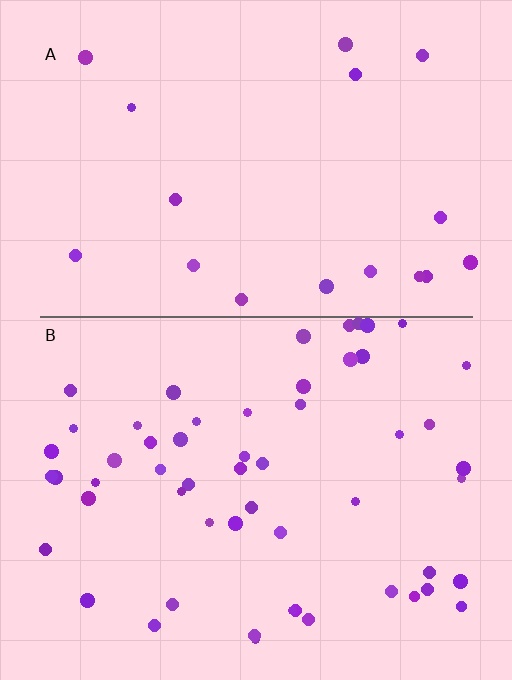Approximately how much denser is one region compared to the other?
Approximately 3.1× — region B over region A.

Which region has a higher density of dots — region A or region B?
B (the bottom).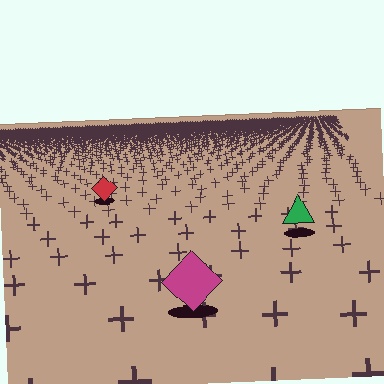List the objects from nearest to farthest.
From nearest to farthest: the magenta diamond, the green triangle, the red diamond.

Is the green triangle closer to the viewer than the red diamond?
Yes. The green triangle is closer — you can tell from the texture gradient: the ground texture is coarser near it.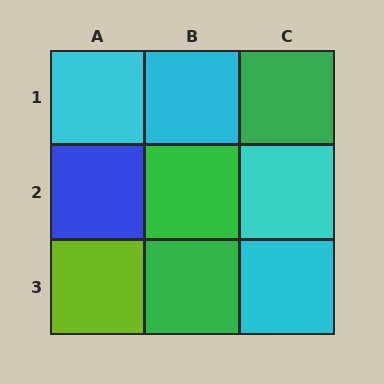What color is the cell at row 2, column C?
Cyan.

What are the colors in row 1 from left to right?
Cyan, cyan, green.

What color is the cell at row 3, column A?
Lime.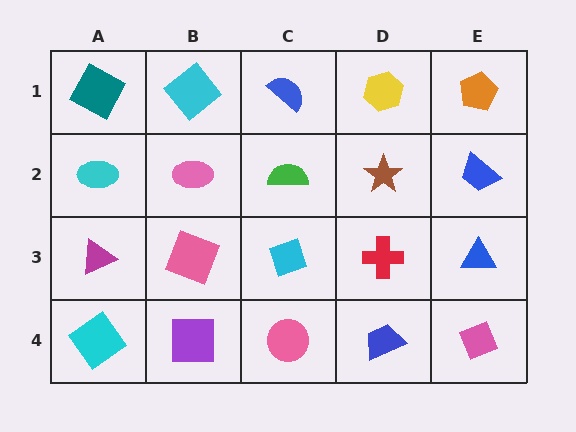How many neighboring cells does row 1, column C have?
3.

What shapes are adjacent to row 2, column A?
A teal square (row 1, column A), a magenta triangle (row 3, column A), a pink ellipse (row 2, column B).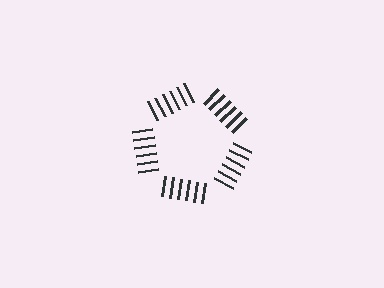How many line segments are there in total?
30 — 6 along each of the 5 edges.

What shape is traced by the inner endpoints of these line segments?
An illusory pentagon — the line segments terminate on its edges but no continuous stroke is drawn.